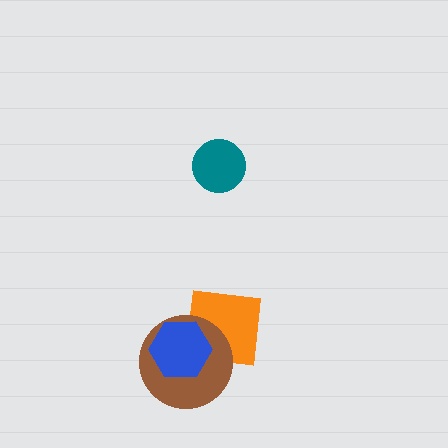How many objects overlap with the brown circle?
2 objects overlap with the brown circle.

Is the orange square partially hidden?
Yes, it is partially covered by another shape.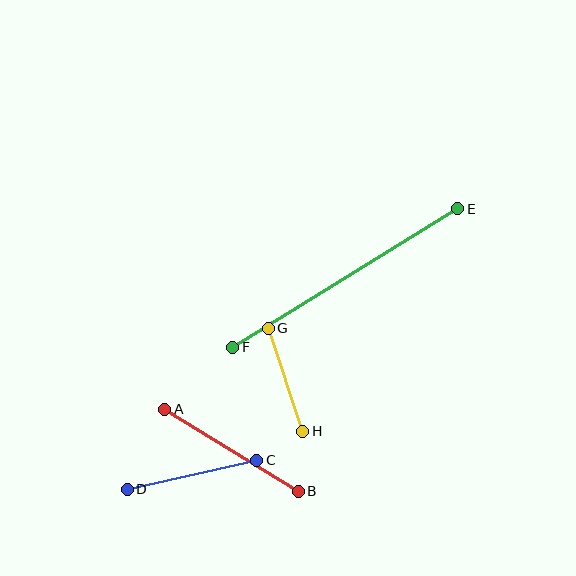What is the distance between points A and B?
The distance is approximately 157 pixels.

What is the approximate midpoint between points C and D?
The midpoint is at approximately (192, 475) pixels.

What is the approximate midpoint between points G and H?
The midpoint is at approximately (285, 380) pixels.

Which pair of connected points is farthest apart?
Points E and F are farthest apart.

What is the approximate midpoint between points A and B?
The midpoint is at approximately (231, 450) pixels.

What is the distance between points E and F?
The distance is approximately 264 pixels.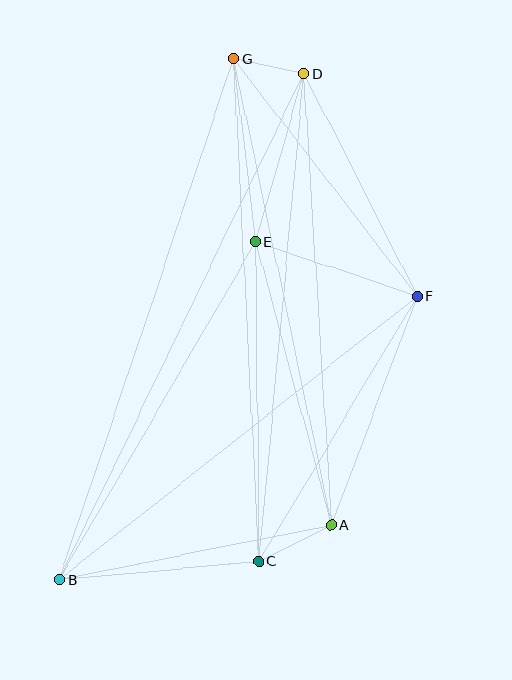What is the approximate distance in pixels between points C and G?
The distance between C and G is approximately 503 pixels.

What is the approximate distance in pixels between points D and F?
The distance between D and F is approximately 250 pixels.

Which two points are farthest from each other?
Points B and D are farthest from each other.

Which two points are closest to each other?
Points D and G are closest to each other.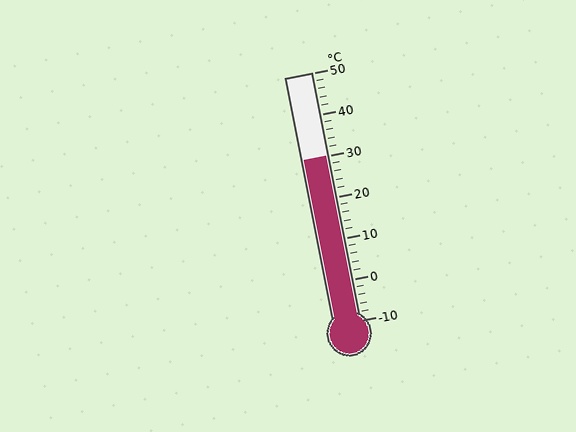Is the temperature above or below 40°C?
The temperature is below 40°C.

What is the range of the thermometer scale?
The thermometer scale ranges from -10°C to 50°C.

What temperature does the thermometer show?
The thermometer shows approximately 30°C.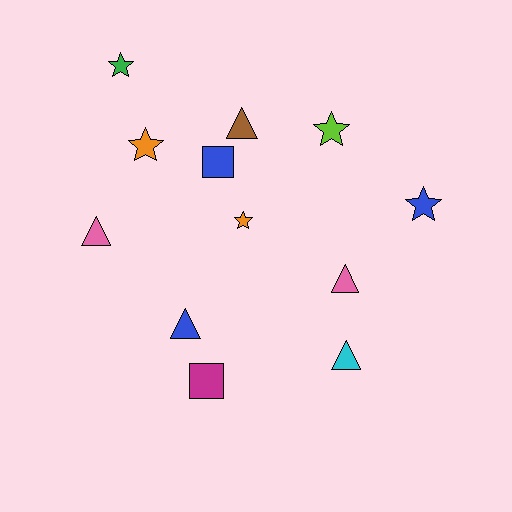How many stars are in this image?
There are 5 stars.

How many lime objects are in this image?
There is 1 lime object.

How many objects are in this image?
There are 12 objects.